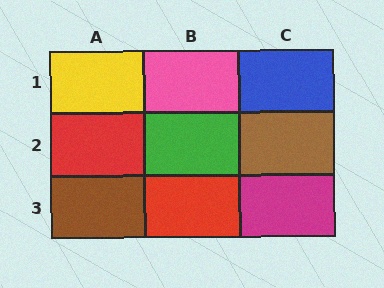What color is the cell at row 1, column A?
Yellow.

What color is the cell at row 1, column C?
Blue.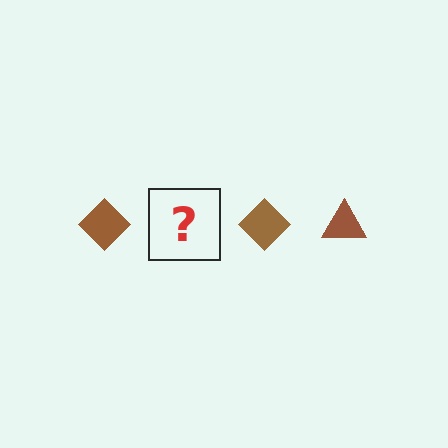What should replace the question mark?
The question mark should be replaced with a brown triangle.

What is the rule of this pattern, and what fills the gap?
The rule is that the pattern cycles through diamond, triangle shapes in brown. The gap should be filled with a brown triangle.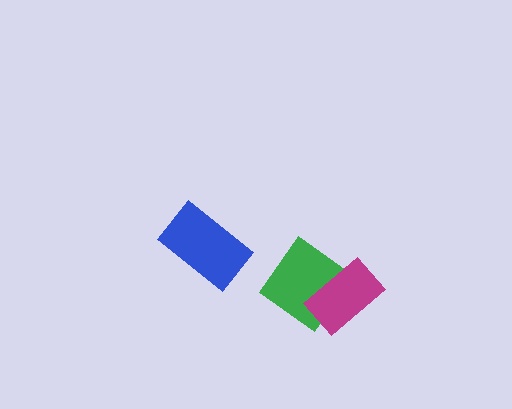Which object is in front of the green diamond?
The magenta rectangle is in front of the green diamond.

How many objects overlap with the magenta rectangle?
1 object overlaps with the magenta rectangle.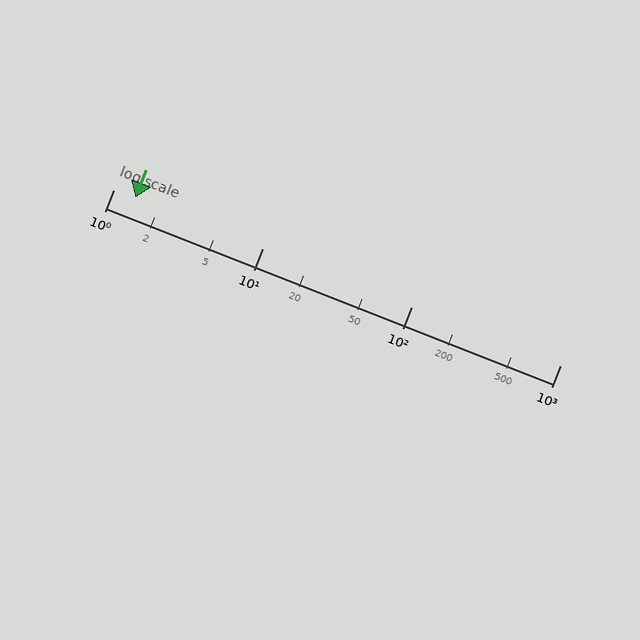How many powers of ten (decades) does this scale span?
The scale spans 3 decades, from 1 to 1000.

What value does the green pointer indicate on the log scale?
The pointer indicates approximately 1.4.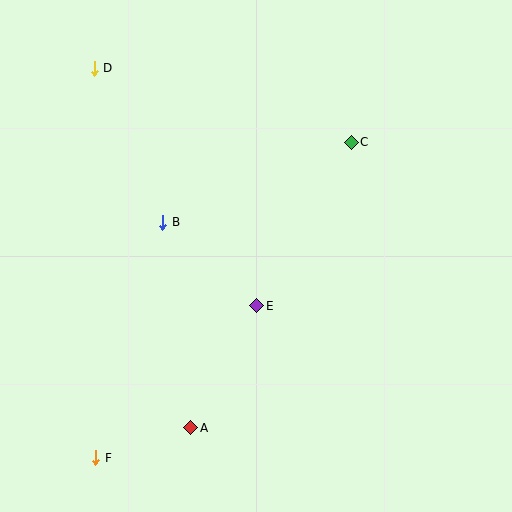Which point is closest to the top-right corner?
Point C is closest to the top-right corner.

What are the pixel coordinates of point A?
Point A is at (191, 428).